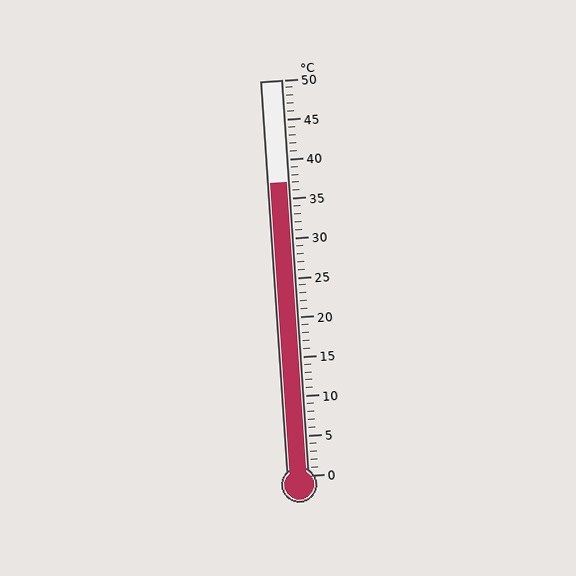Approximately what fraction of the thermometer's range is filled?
The thermometer is filled to approximately 75% of its range.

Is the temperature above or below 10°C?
The temperature is above 10°C.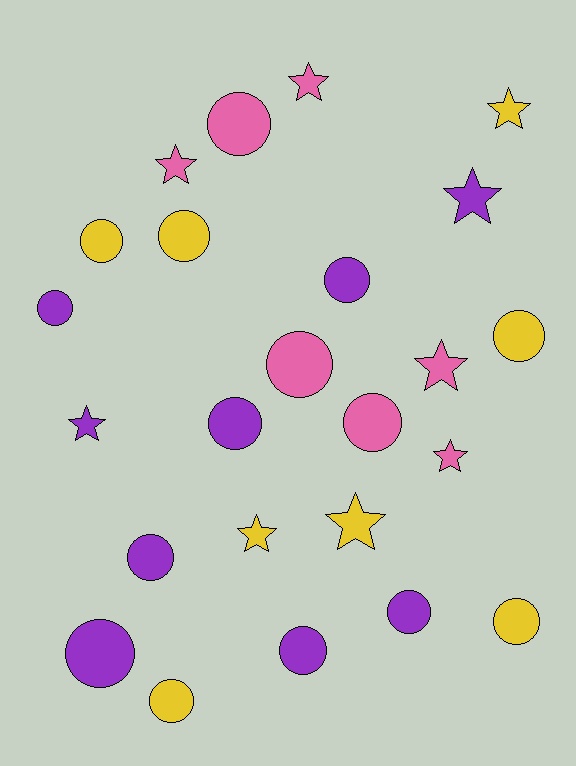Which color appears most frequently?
Purple, with 9 objects.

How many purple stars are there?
There are 2 purple stars.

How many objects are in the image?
There are 24 objects.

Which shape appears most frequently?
Circle, with 15 objects.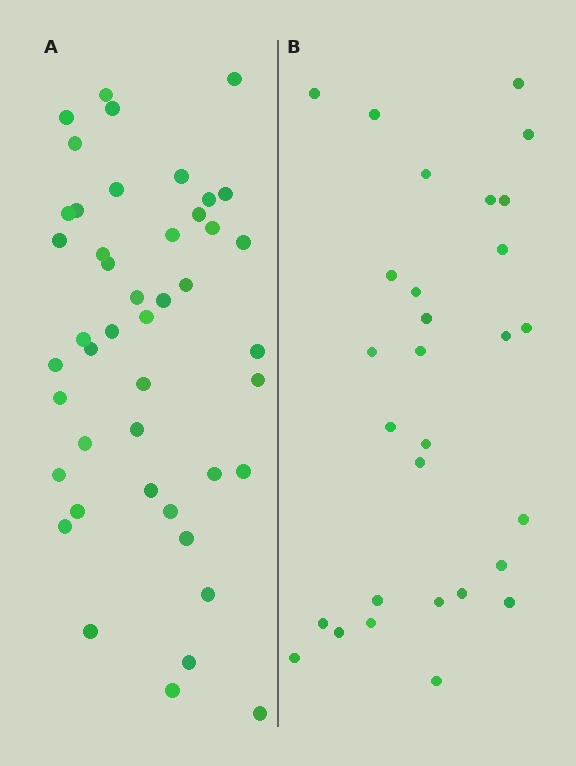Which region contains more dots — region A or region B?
Region A (the left region) has more dots.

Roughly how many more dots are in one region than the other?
Region A has approximately 15 more dots than region B.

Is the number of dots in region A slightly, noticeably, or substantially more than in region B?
Region A has substantially more. The ratio is roughly 1.6 to 1.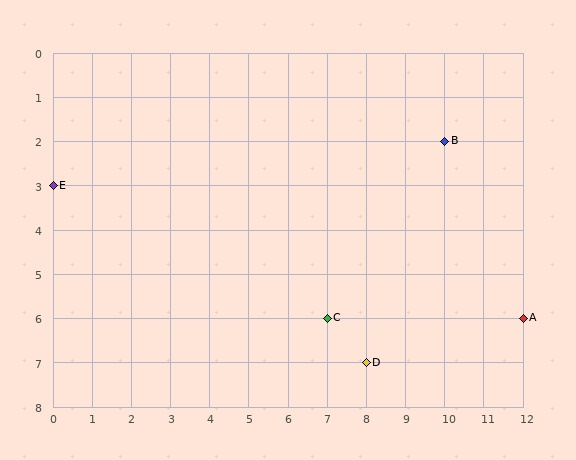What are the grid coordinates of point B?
Point B is at grid coordinates (10, 2).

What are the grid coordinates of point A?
Point A is at grid coordinates (12, 6).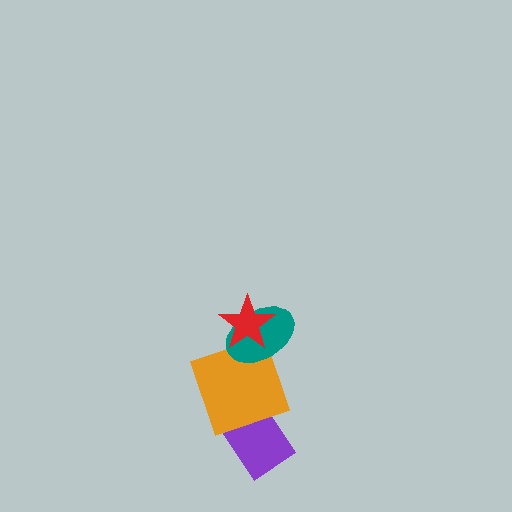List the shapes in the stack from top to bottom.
From top to bottom: the red star, the teal ellipse, the orange square, the purple rectangle.